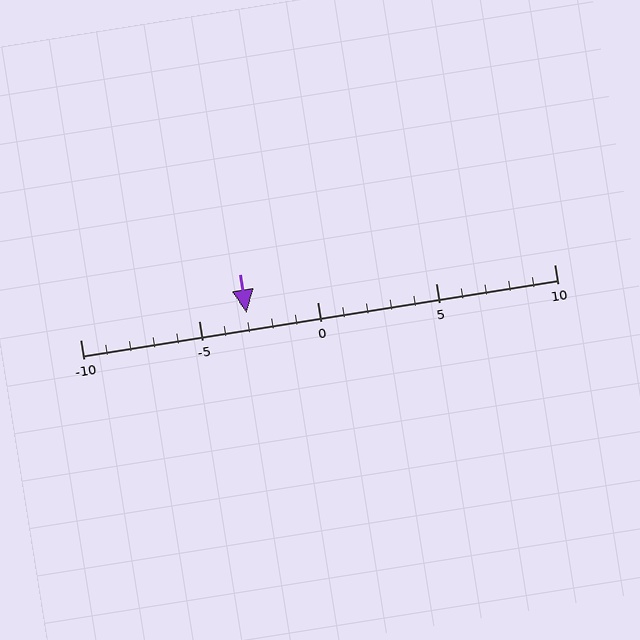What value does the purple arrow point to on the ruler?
The purple arrow points to approximately -3.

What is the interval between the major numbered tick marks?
The major tick marks are spaced 5 units apart.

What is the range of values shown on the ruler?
The ruler shows values from -10 to 10.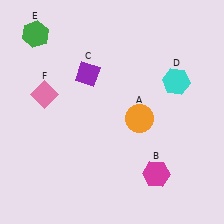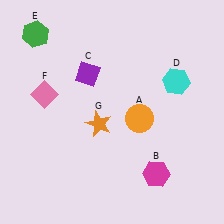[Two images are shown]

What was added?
An orange star (G) was added in Image 2.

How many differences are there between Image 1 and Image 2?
There is 1 difference between the two images.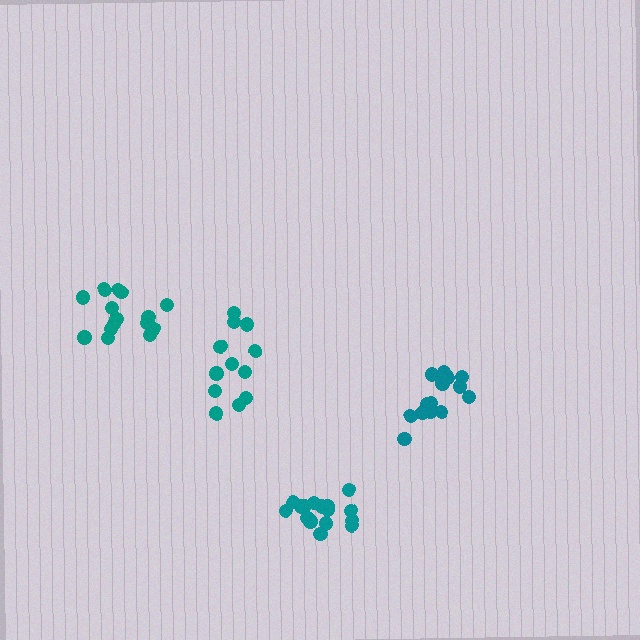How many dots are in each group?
Group 1: 16 dots, Group 2: 12 dots, Group 3: 15 dots, Group 4: 16 dots (59 total).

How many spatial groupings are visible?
There are 4 spatial groupings.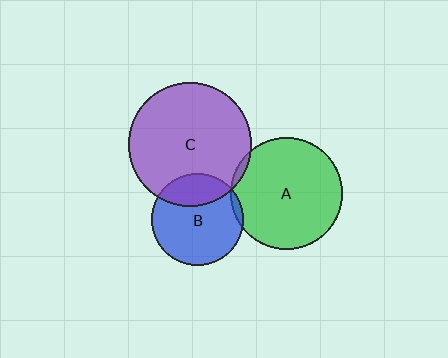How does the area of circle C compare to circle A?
Approximately 1.2 times.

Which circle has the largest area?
Circle C (purple).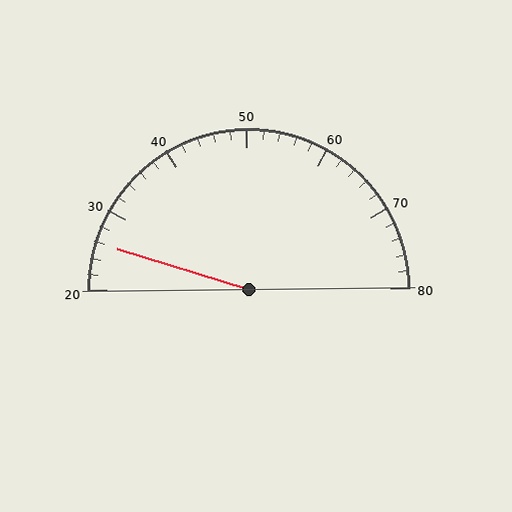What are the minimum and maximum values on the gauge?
The gauge ranges from 20 to 80.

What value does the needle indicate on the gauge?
The needle indicates approximately 26.